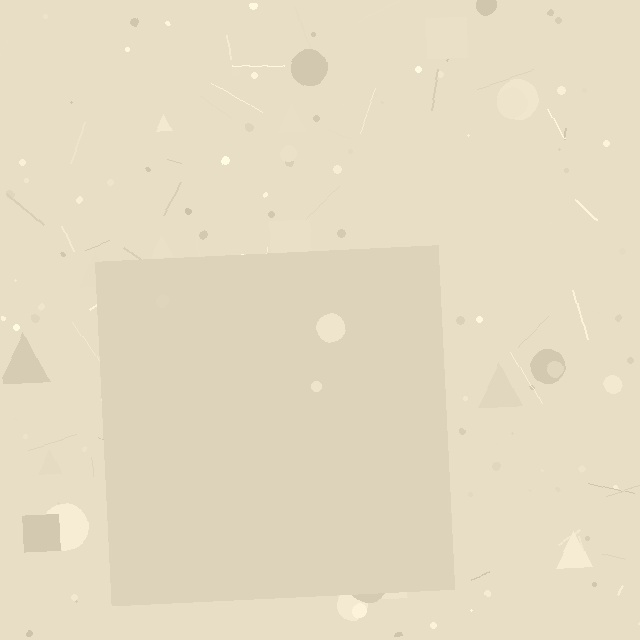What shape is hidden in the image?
A square is hidden in the image.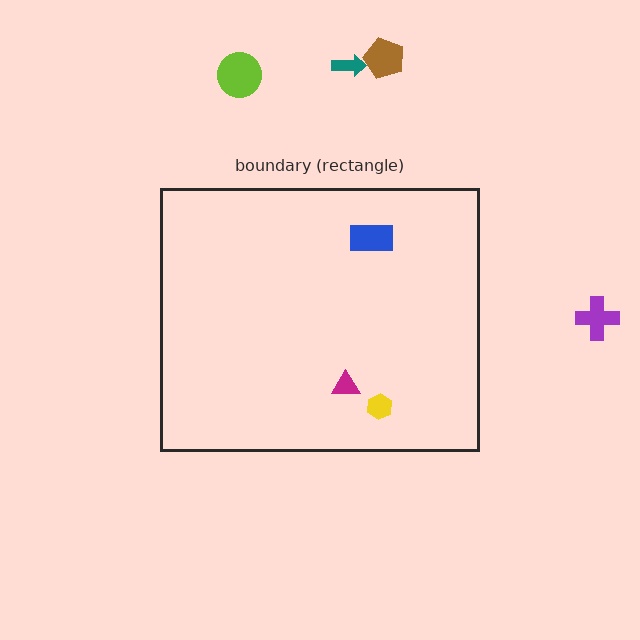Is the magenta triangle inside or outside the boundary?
Inside.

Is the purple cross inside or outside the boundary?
Outside.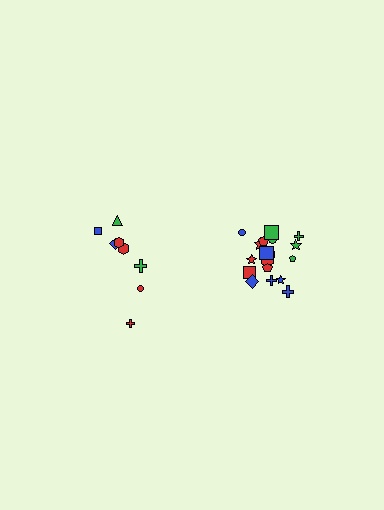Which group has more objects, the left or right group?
The right group.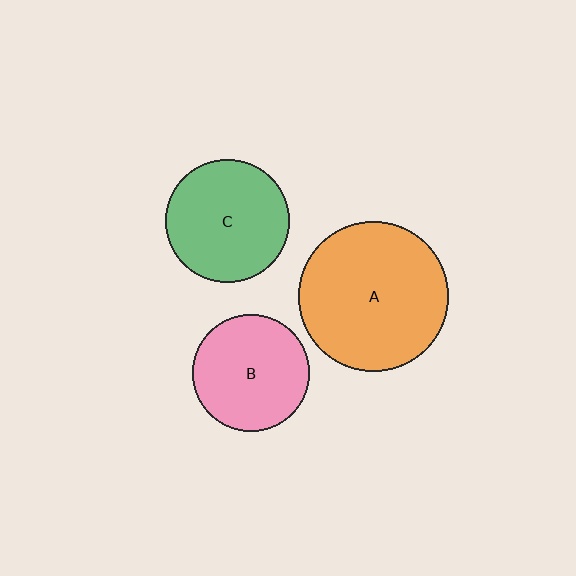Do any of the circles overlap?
No, none of the circles overlap.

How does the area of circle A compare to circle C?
Approximately 1.5 times.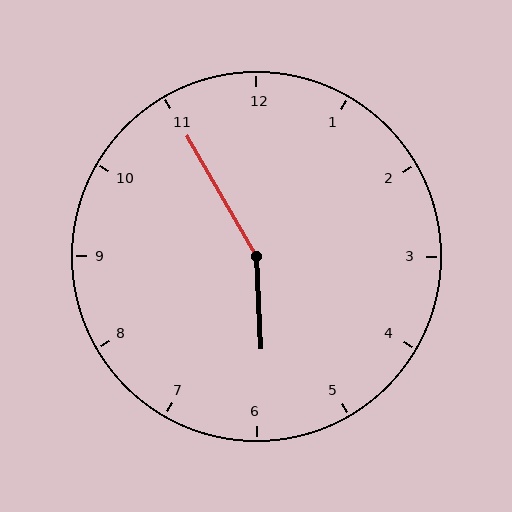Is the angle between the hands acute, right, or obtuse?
It is obtuse.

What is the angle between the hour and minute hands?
Approximately 152 degrees.